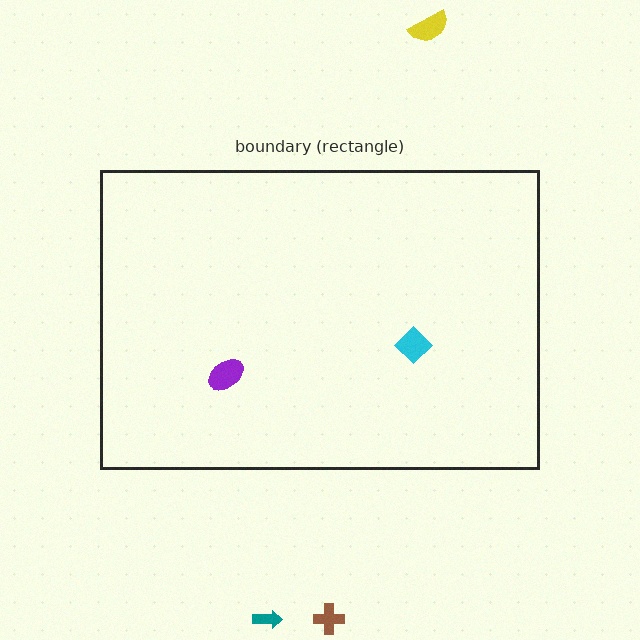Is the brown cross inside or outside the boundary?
Outside.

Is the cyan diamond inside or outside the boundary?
Inside.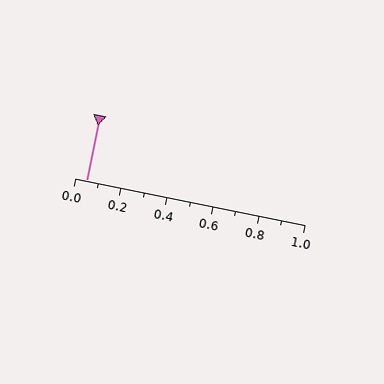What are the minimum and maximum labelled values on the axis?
The axis runs from 0.0 to 1.0.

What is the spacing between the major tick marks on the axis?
The major ticks are spaced 0.2 apart.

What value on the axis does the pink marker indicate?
The marker indicates approximately 0.05.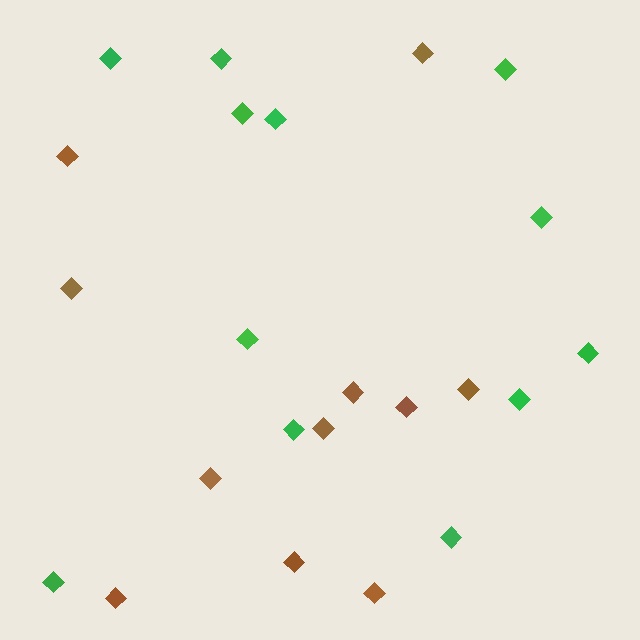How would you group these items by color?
There are 2 groups: one group of brown diamonds (11) and one group of green diamonds (12).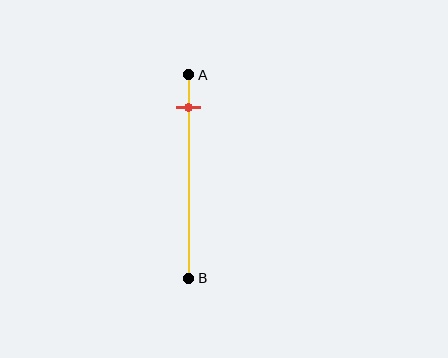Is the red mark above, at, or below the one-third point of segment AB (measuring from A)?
The red mark is above the one-third point of segment AB.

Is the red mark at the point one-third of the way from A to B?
No, the mark is at about 15% from A, not at the 33% one-third point.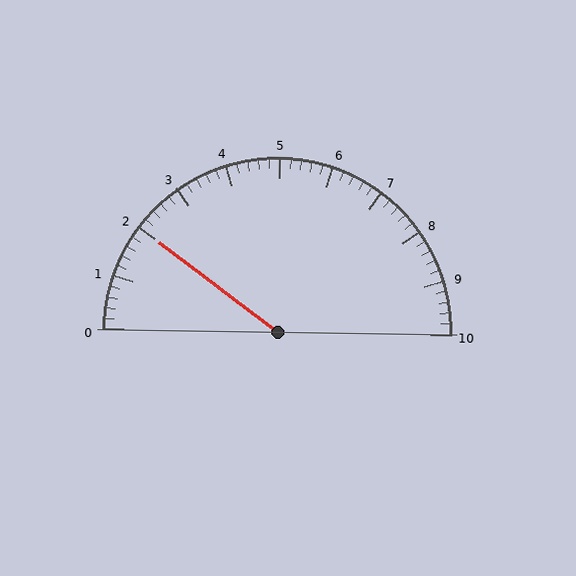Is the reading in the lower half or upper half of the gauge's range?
The reading is in the lower half of the range (0 to 10).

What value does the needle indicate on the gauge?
The needle indicates approximately 2.0.